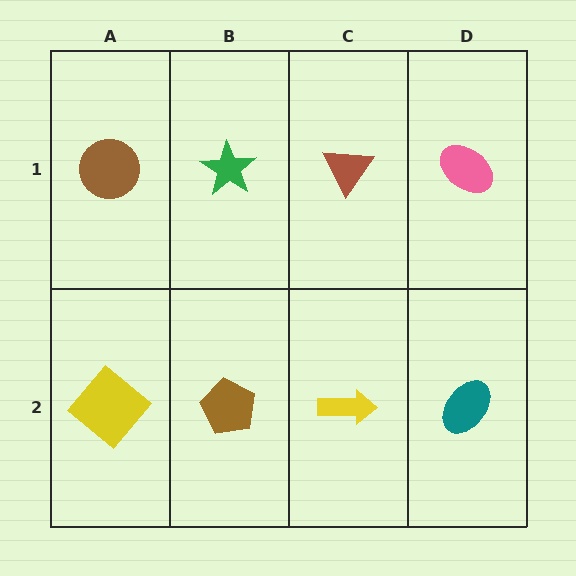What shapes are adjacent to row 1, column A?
A yellow diamond (row 2, column A), a green star (row 1, column B).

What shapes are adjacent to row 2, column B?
A green star (row 1, column B), a yellow diamond (row 2, column A), a yellow arrow (row 2, column C).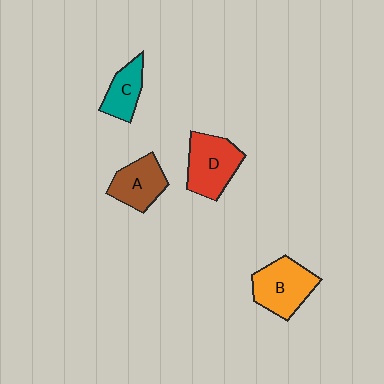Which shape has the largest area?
Shape D (red).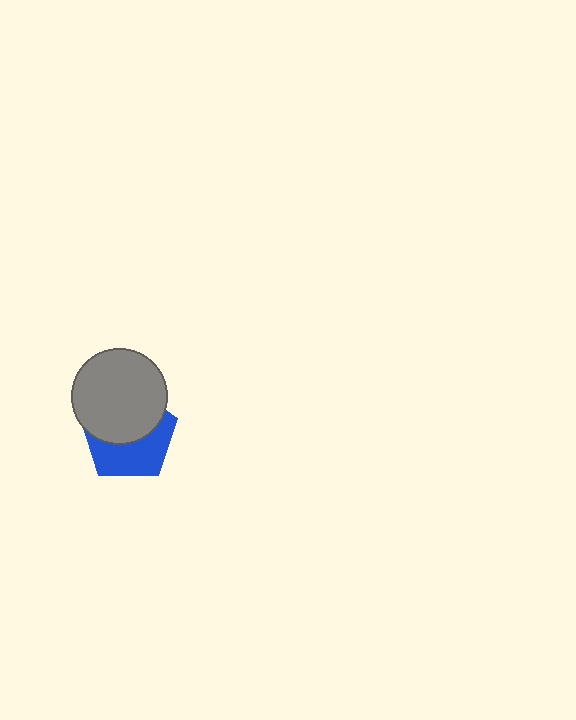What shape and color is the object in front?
The object in front is a gray circle.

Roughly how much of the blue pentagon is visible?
About half of it is visible (roughly 48%).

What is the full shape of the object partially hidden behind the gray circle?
The partially hidden object is a blue pentagon.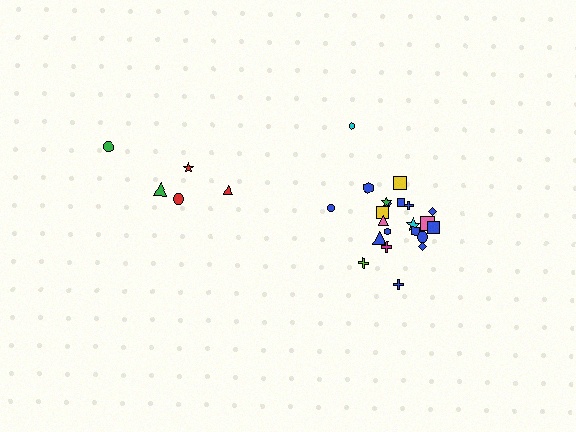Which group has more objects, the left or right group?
The right group.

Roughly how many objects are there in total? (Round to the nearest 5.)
Roughly 25 objects in total.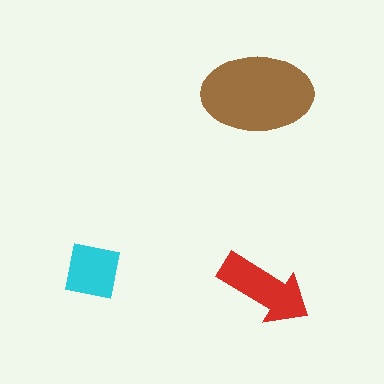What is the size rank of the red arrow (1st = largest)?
2nd.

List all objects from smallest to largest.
The cyan square, the red arrow, the brown ellipse.